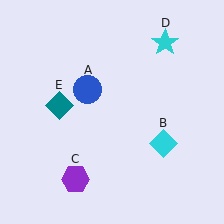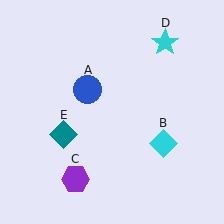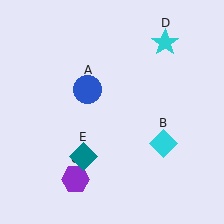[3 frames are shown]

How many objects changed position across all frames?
1 object changed position: teal diamond (object E).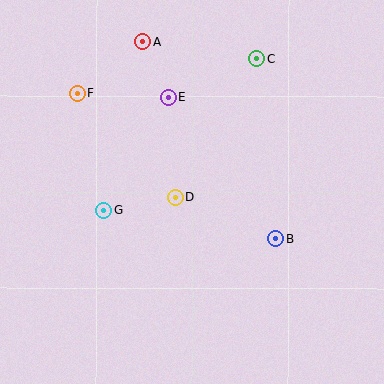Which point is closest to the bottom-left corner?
Point G is closest to the bottom-left corner.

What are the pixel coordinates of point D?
Point D is at (175, 197).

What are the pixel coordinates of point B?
Point B is at (275, 239).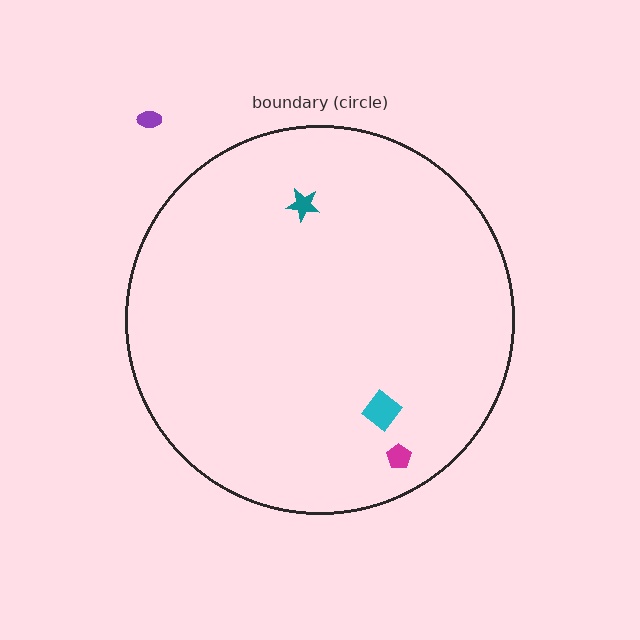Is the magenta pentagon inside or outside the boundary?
Inside.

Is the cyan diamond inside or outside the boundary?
Inside.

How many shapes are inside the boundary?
3 inside, 1 outside.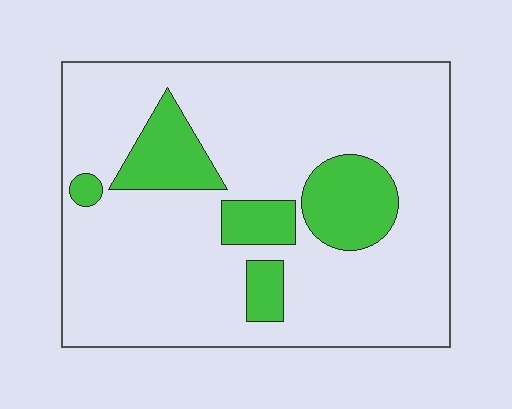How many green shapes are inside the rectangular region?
5.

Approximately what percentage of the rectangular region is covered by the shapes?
Approximately 20%.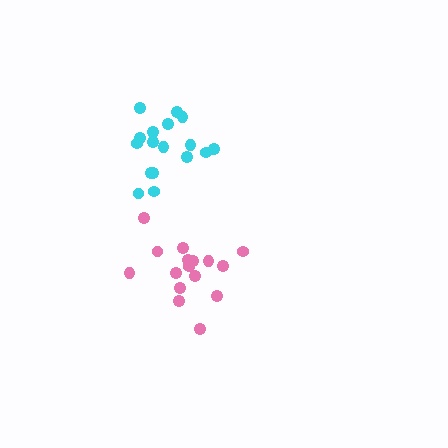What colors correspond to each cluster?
The clusters are colored: pink, cyan.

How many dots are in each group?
Group 1: 17 dots, Group 2: 17 dots (34 total).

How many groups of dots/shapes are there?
There are 2 groups.